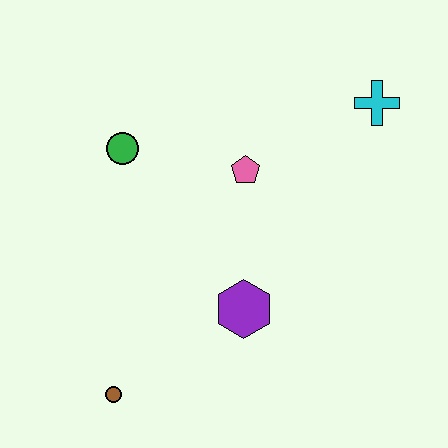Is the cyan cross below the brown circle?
No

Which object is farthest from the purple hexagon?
The cyan cross is farthest from the purple hexagon.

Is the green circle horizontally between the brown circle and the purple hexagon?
Yes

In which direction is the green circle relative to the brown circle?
The green circle is above the brown circle.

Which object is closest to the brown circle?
The purple hexagon is closest to the brown circle.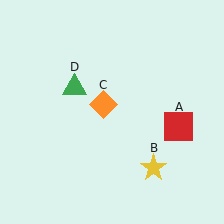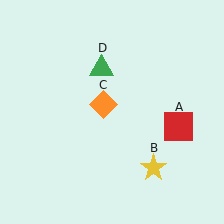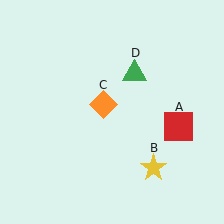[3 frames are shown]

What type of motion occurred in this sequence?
The green triangle (object D) rotated clockwise around the center of the scene.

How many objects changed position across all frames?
1 object changed position: green triangle (object D).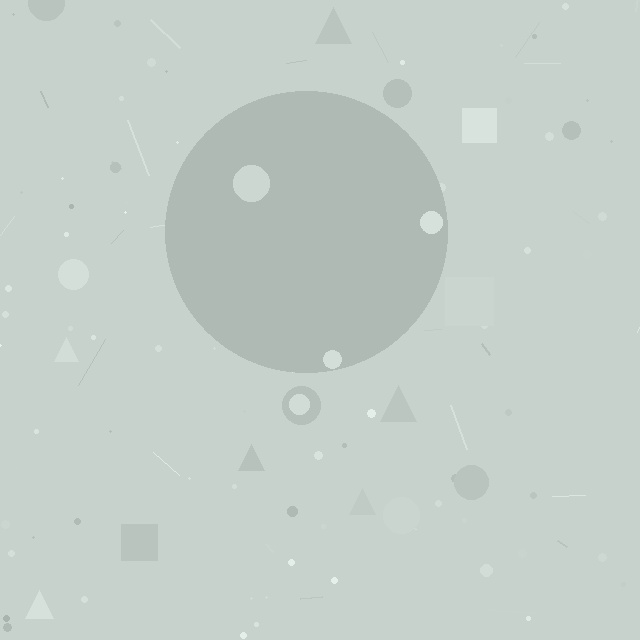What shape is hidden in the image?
A circle is hidden in the image.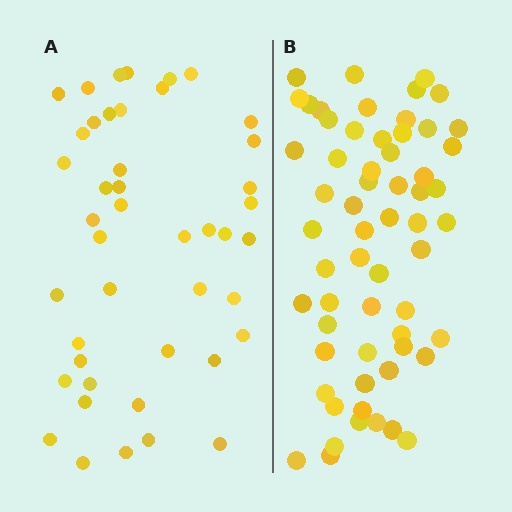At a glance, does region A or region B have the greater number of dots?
Region B (the right region) has more dots.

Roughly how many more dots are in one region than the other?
Region B has approximately 15 more dots than region A.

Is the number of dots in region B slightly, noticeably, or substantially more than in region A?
Region B has noticeably more, but not dramatically so. The ratio is roughly 1.4 to 1.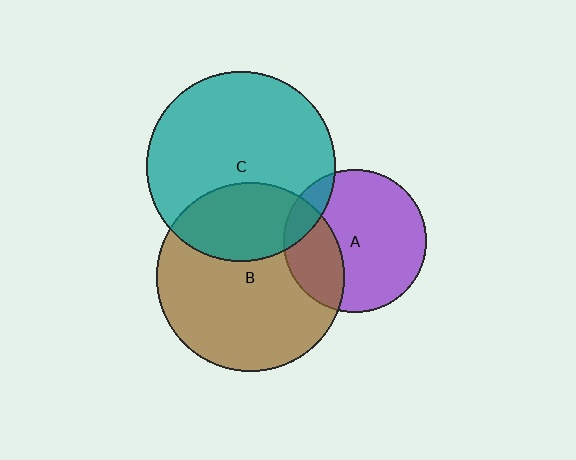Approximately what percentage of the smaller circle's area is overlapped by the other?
Approximately 30%.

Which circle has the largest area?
Circle C (teal).